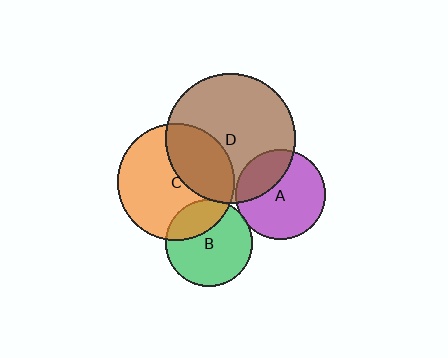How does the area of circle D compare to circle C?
Approximately 1.2 times.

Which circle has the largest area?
Circle D (brown).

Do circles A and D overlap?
Yes.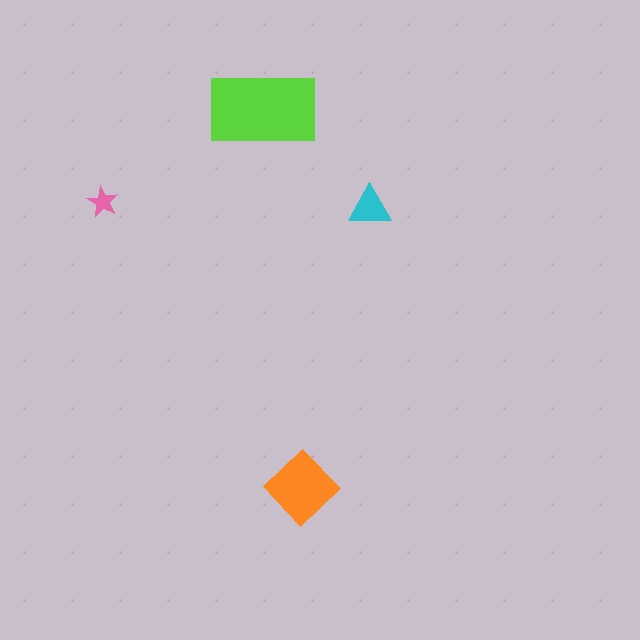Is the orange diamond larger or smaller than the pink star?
Larger.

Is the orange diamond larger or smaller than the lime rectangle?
Smaller.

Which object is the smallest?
The pink star.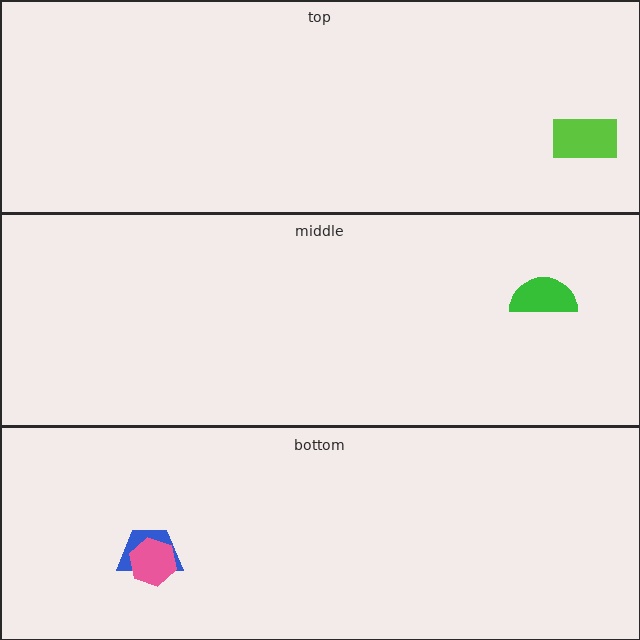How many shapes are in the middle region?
1.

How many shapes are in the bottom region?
2.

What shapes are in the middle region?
The green semicircle.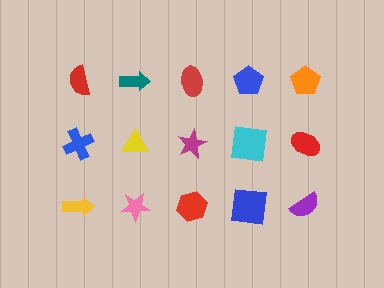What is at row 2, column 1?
A blue cross.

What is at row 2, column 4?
A cyan square.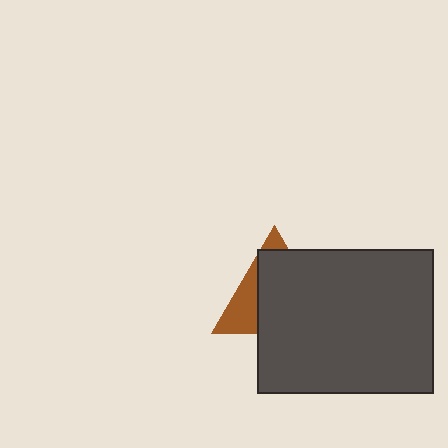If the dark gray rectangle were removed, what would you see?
You would see the complete brown triangle.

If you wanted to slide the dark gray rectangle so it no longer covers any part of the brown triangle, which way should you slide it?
Slide it toward the lower-right — that is the most direct way to separate the two shapes.